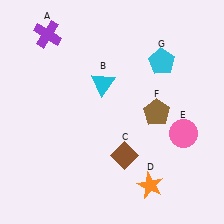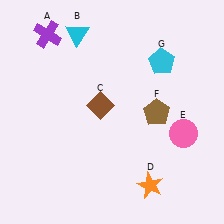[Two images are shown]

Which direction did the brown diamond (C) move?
The brown diamond (C) moved up.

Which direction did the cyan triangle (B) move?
The cyan triangle (B) moved up.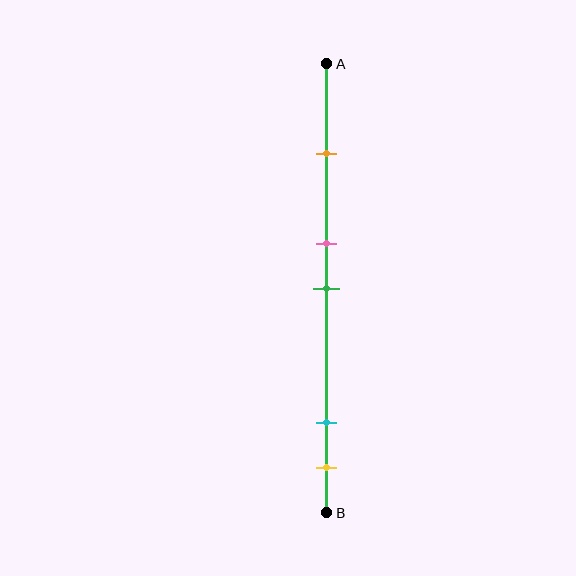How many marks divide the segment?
There are 5 marks dividing the segment.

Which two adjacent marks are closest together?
The pink and green marks are the closest adjacent pair.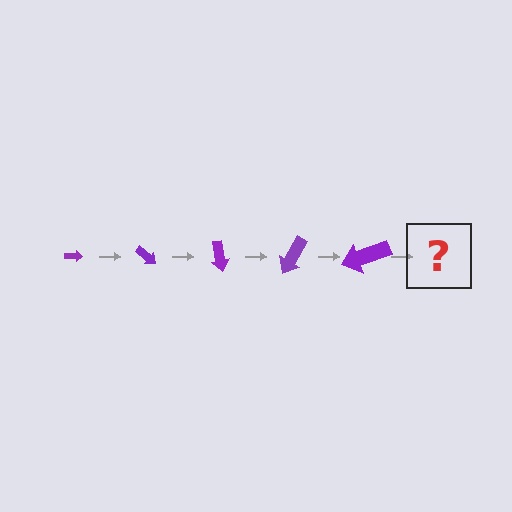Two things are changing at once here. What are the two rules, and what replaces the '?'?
The two rules are that the arrow grows larger each step and it rotates 40 degrees each step. The '?' should be an arrow, larger than the previous one and rotated 200 degrees from the start.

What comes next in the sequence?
The next element should be an arrow, larger than the previous one and rotated 200 degrees from the start.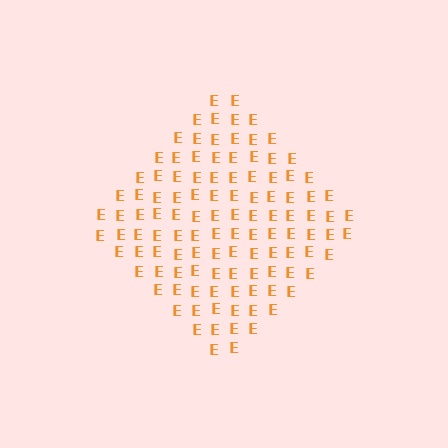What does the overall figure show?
The overall figure shows a diamond.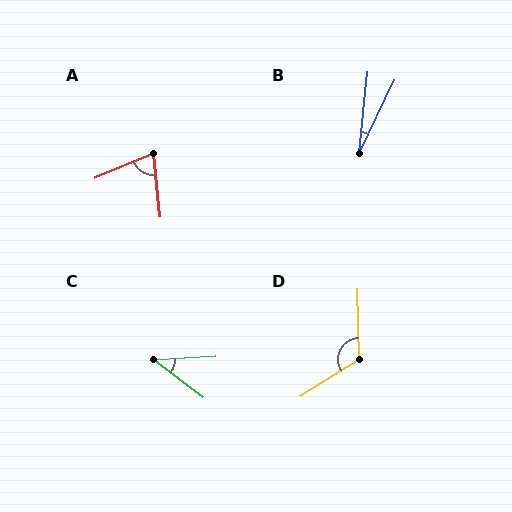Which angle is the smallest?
B, at approximately 20 degrees.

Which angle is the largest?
D, at approximately 121 degrees.